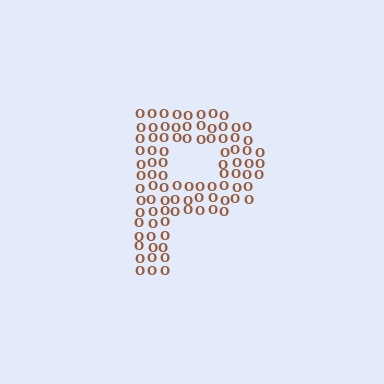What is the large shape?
The large shape is the letter P.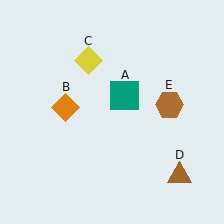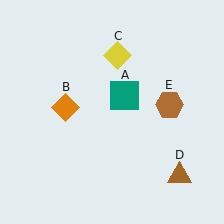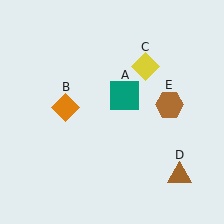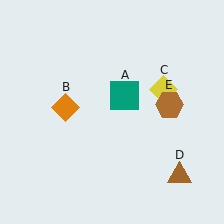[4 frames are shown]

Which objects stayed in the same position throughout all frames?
Teal square (object A) and orange diamond (object B) and brown triangle (object D) and brown hexagon (object E) remained stationary.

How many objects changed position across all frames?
1 object changed position: yellow diamond (object C).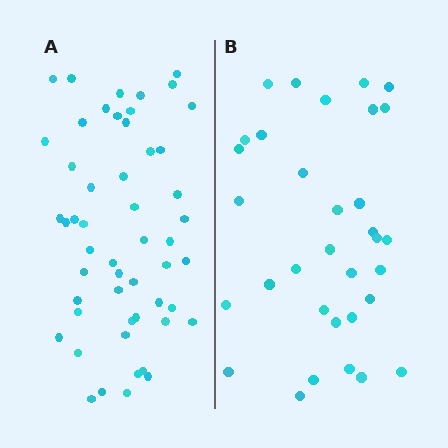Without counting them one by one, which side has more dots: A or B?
Region A (the left region) has more dots.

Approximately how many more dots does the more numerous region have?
Region A has approximately 20 more dots than region B.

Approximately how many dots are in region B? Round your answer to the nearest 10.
About 30 dots. (The exact count is 33, which rounds to 30.)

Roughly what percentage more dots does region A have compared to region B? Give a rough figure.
About 60% more.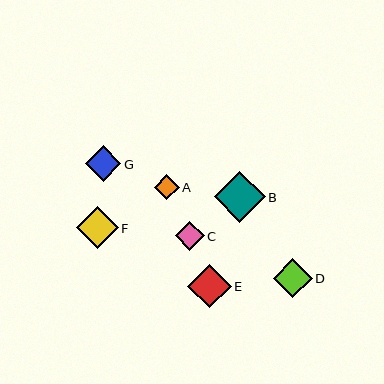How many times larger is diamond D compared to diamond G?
Diamond D is approximately 1.1 times the size of diamond G.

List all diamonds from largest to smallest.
From largest to smallest: B, E, F, D, G, C, A.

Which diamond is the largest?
Diamond B is the largest with a size of approximately 51 pixels.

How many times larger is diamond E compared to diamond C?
Diamond E is approximately 1.5 times the size of diamond C.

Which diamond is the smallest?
Diamond A is the smallest with a size of approximately 25 pixels.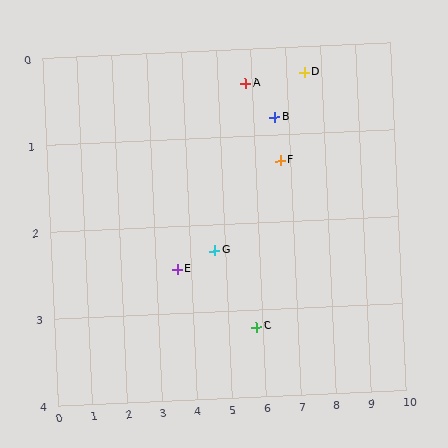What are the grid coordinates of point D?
Point D is at approximately (7.5, 0.3).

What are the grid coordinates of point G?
Point G is at approximately (4.7, 2.3).